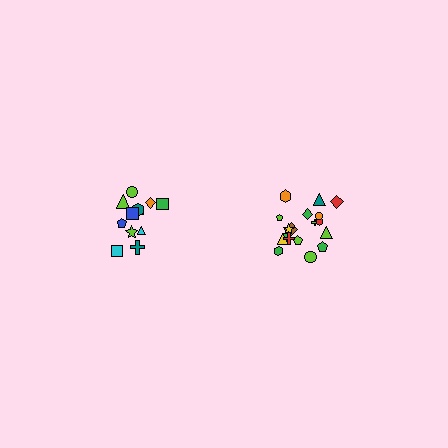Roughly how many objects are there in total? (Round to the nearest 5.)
Roughly 30 objects in total.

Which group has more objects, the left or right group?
The right group.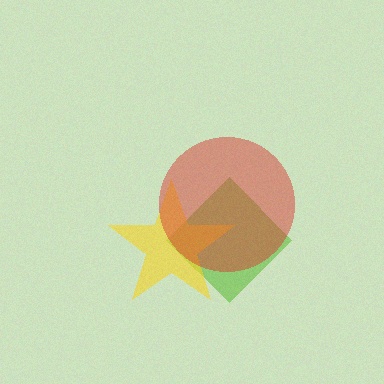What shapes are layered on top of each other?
The layered shapes are: a lime diamond, a yellow star, a red circle.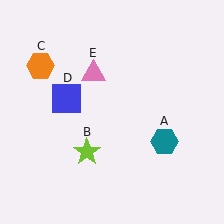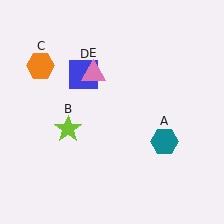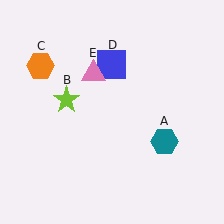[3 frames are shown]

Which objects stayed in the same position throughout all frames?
Teal hexagon (object A) and orange hexagon (object C) and pink triangle (object E) remained stationary.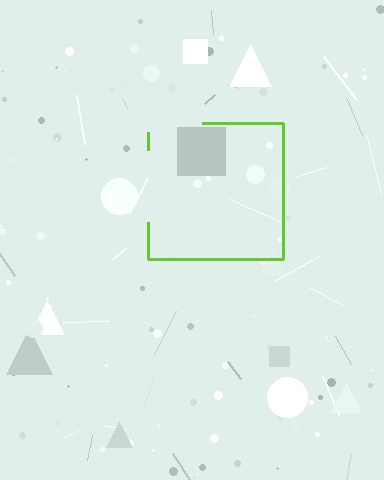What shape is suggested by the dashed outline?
The dashed outline suggests a square.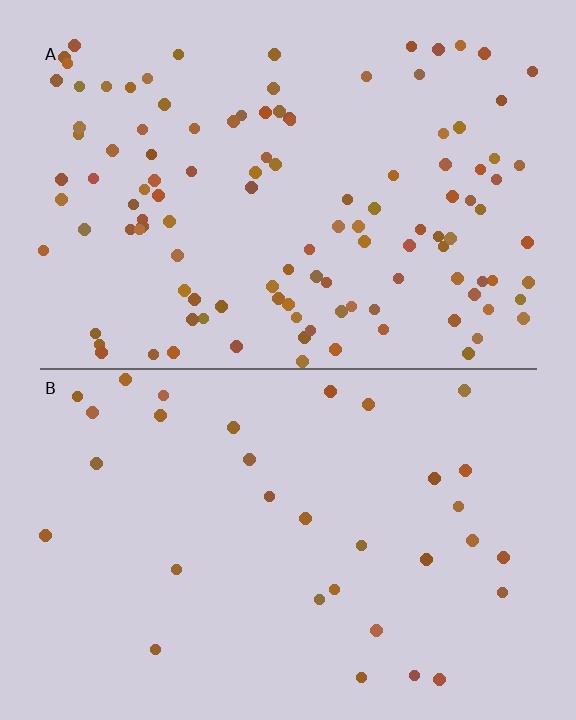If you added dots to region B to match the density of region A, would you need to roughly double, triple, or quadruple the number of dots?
Approximately quadruple.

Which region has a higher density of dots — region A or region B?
A (the top).